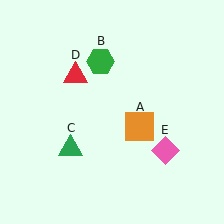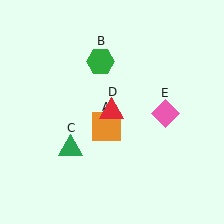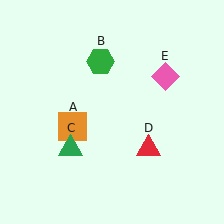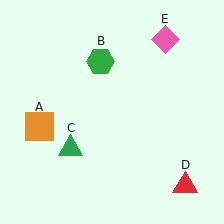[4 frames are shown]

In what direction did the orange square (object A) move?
The orange square (object A) moved left.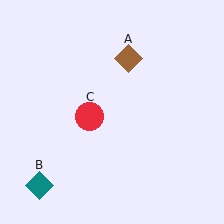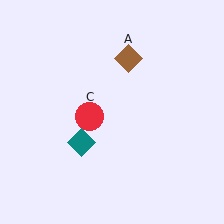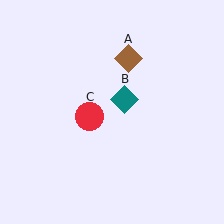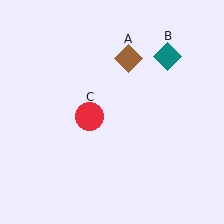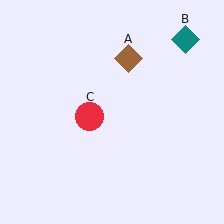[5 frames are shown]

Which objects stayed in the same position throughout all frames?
Brown diamond (object A) and red circle (object C) remained stationary.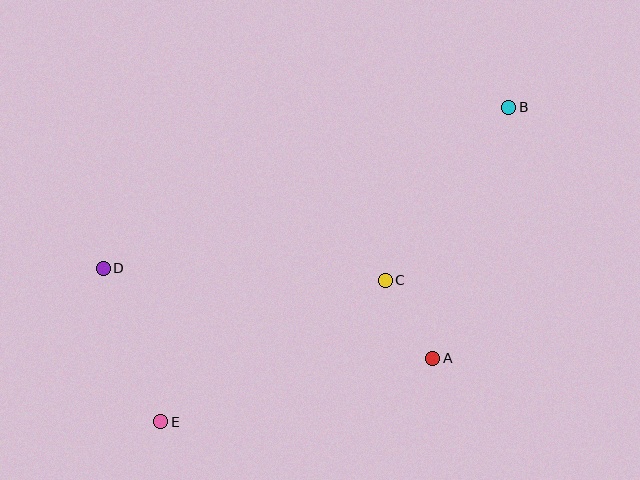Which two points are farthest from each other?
Points B and E are farthest from each other.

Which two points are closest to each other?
Points A and C are closest to each other.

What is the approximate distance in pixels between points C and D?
The distance between C and D is approximately 282 pixels.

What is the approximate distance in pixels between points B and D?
The distance between B and D is approximately 436 pixels.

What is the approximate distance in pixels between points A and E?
The distance between A and E is approximately 279 pixels.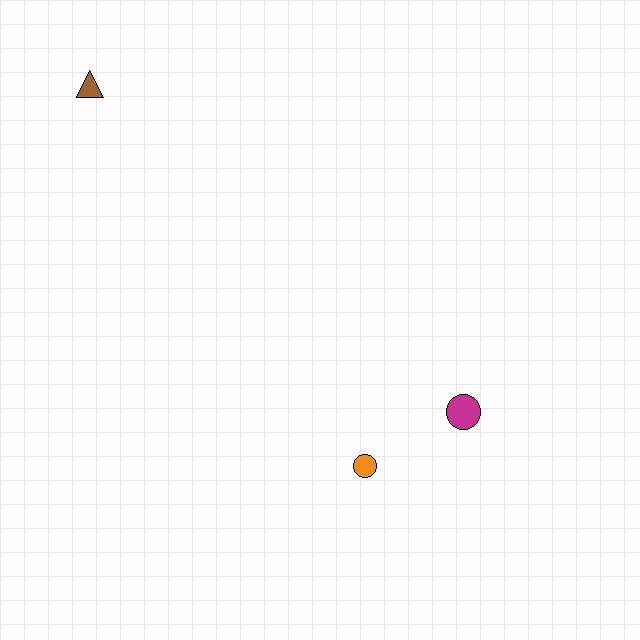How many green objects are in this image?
There are no green objects.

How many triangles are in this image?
There is 1 triangle.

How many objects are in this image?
There are 3 objects.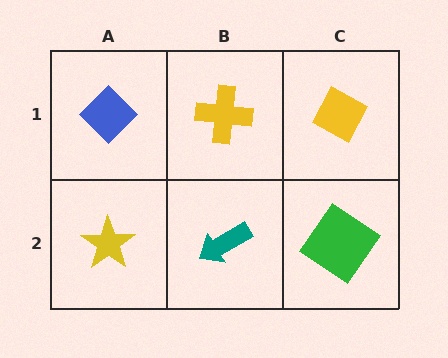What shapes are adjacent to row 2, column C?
A yellow diamond (row 1, column C), a teal arrow (row 2, column B).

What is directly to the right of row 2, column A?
A teal arrow.